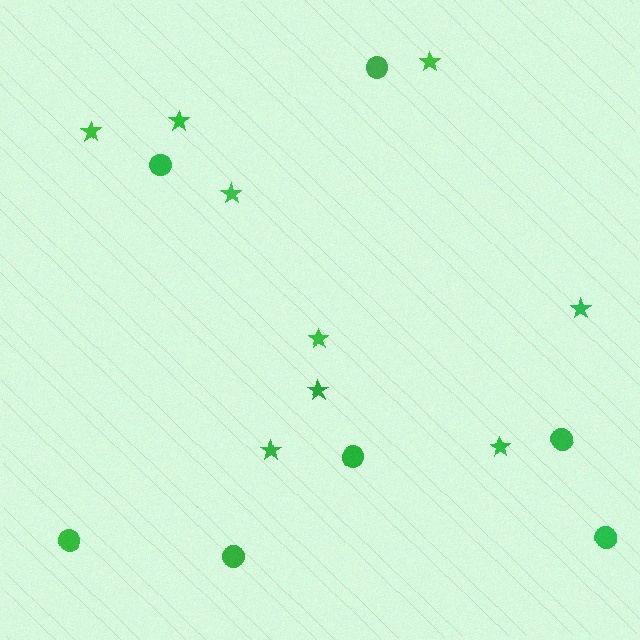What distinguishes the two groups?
There are 2 groups: one group of stars (9) and one group of circles (7).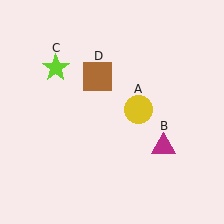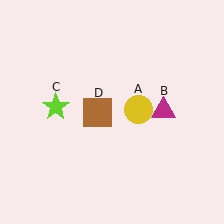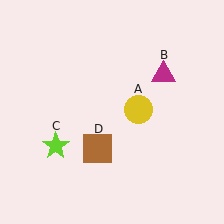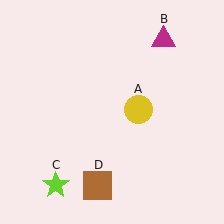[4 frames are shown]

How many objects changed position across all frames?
3 objects changed position: magenta triangle (object B), lime star (object C), brown square (object D).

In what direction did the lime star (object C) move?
The lime star (object C) moved down.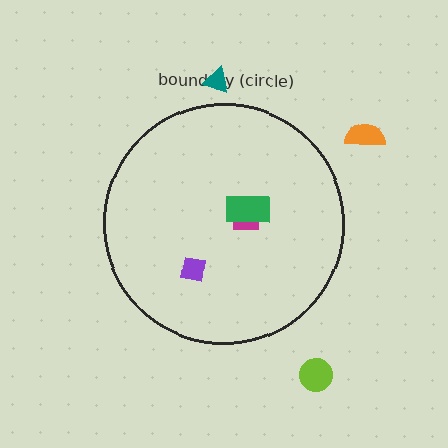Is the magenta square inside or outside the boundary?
Inside.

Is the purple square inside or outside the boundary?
Inside.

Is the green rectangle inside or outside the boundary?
Inside.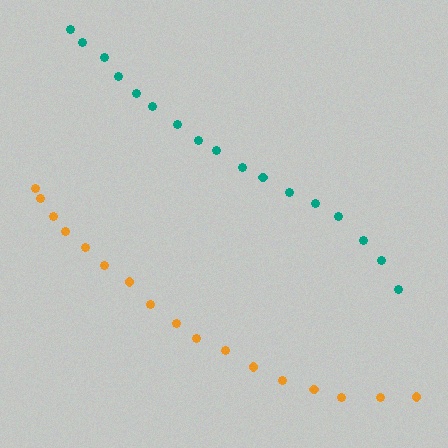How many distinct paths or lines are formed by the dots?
There are 2 distinct paths.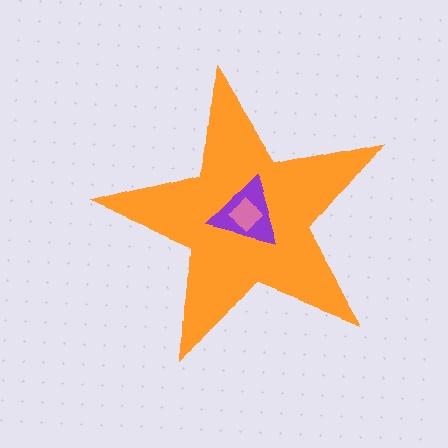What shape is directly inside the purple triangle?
The pink diamond.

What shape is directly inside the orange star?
The purple triangle.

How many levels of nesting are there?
3.